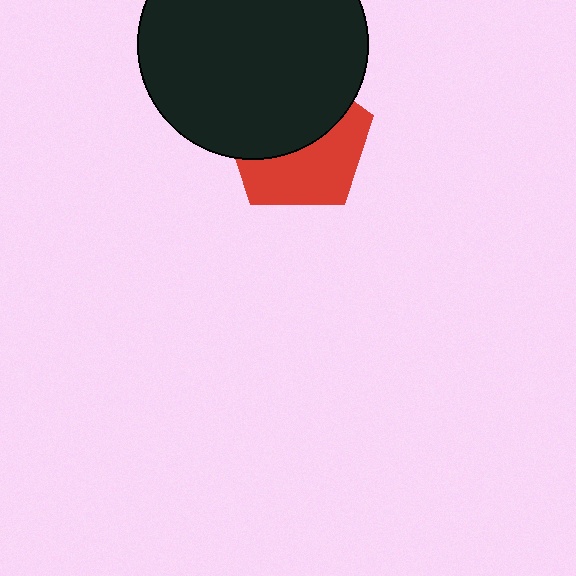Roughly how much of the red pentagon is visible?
About half of it is visible (roughly 48%).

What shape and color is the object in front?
The object in front is a black circle.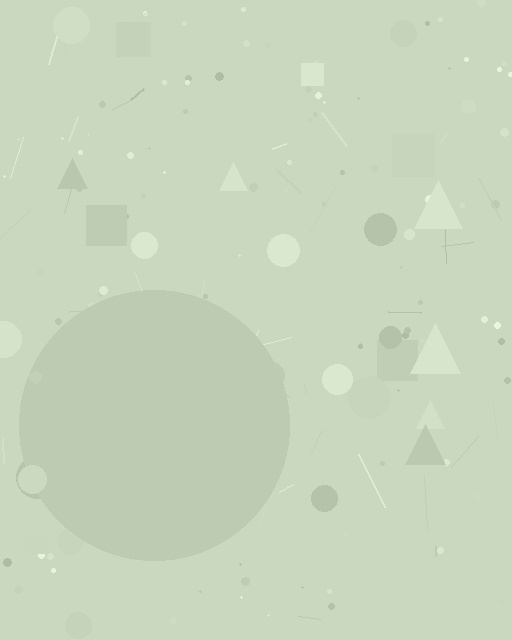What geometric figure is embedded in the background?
A circle is embedded in the background.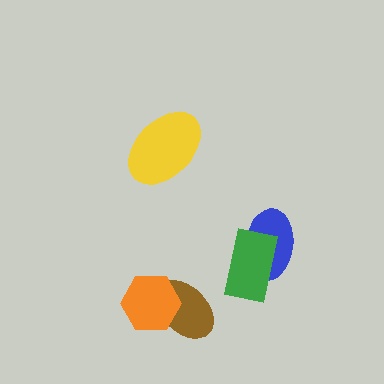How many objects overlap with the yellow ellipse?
0 objects overlap with the yellow ellipse.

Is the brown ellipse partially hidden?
Yes, it is partially covered by another shape.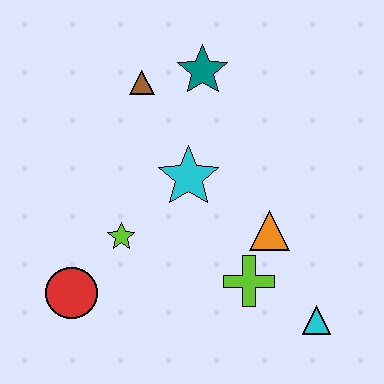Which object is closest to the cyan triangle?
The lime cross is closest to the cyan triangle.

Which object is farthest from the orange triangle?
The red circle is farthest from the orange triangle.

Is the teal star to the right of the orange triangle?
No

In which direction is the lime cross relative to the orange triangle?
The lime cross is below the orange triangle.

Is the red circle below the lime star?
Yes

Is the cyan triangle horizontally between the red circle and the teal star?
No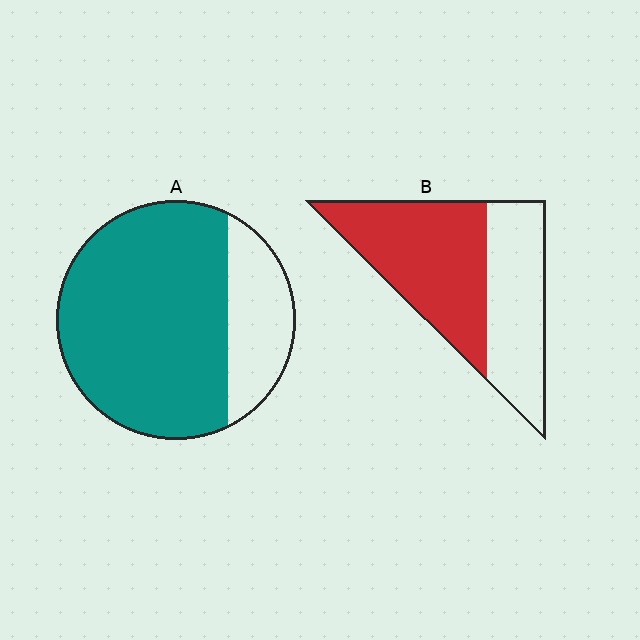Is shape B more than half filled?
Yes.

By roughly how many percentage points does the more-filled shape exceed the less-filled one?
By roughly 20 percentage points (A over B).